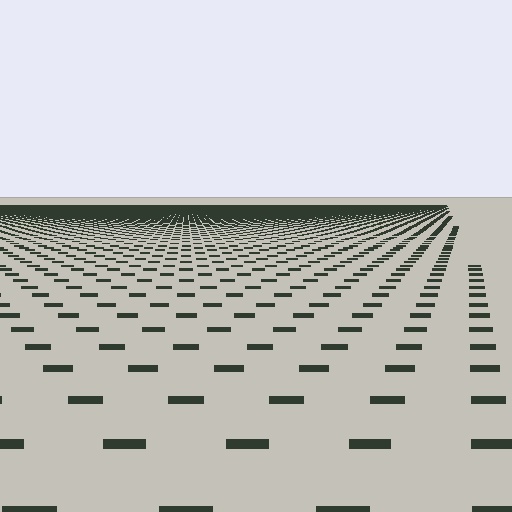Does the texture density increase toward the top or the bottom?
Density increases toward the top.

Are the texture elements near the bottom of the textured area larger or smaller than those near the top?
Larger. Near the bottom, elements are closer to the viewer and appear at a bigger on-screen size.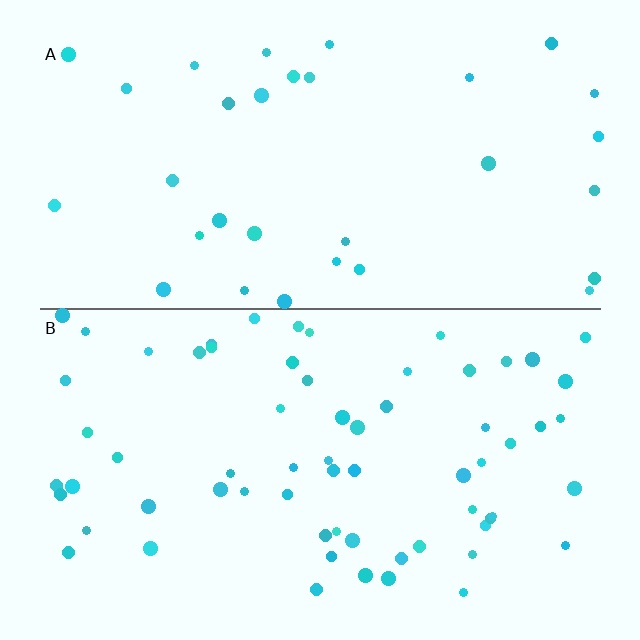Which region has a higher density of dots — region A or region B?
B (the bottom).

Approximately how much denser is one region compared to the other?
Approximately 2.1× — region B over region A.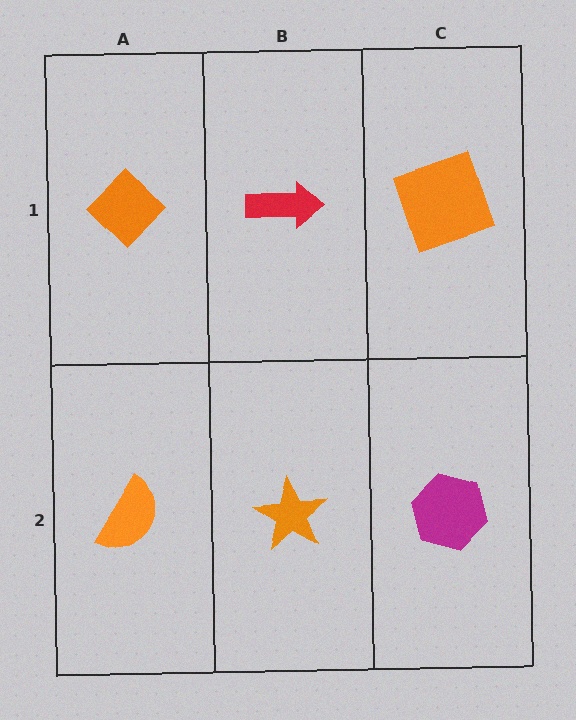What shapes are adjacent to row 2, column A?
An orange diamond (row 1, column A), an orange star (row 2, column B).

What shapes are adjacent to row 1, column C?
A magenta hexagon (row 2, column C), a red arrow (row 1, column B).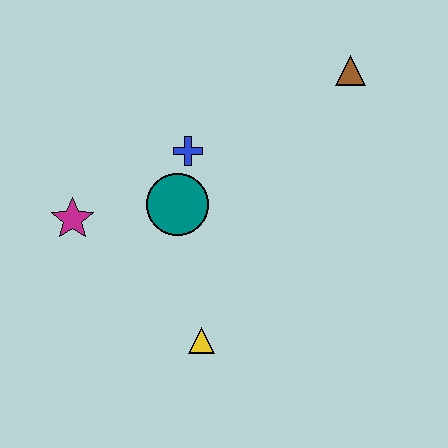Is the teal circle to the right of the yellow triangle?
No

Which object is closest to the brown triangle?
The blue cross is closest to the brown triangle.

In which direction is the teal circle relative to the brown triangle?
The teal circle is to the left of the brown triangle.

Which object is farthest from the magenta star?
The brown triangle is farthest from the magenta star.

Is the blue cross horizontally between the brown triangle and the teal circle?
Yes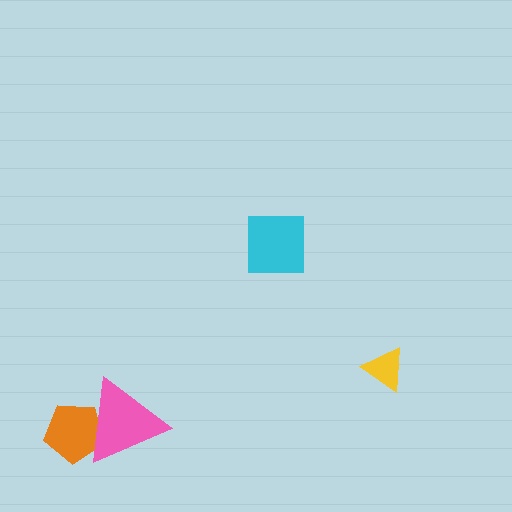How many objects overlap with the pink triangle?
1 object overlaps with the pink triangle.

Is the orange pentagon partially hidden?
Yes, it is partially covered by another shape.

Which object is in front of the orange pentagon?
The pink triangle is in front of the orange pentagon.